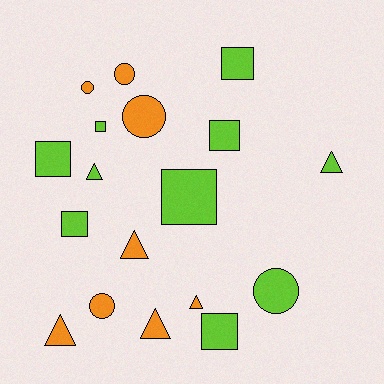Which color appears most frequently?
Lime, with 10 objects.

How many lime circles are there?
There is 1 lime circle.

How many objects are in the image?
There are 18 objects.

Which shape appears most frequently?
Square, with 7 objects.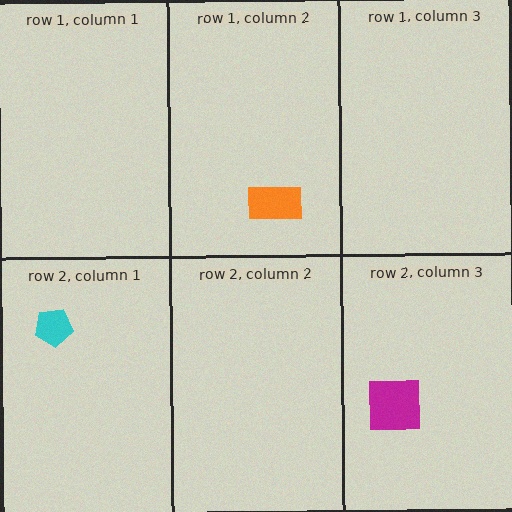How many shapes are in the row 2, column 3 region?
1.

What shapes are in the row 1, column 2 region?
The orange rectangle.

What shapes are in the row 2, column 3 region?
The magenta square.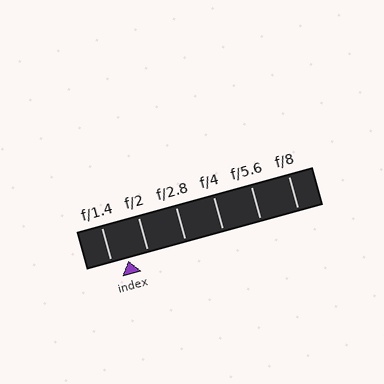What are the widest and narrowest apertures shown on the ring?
The widest aperture shown is f/1.4 and the narrowest is f/8.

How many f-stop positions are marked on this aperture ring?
There are 6 f-stop positions marked.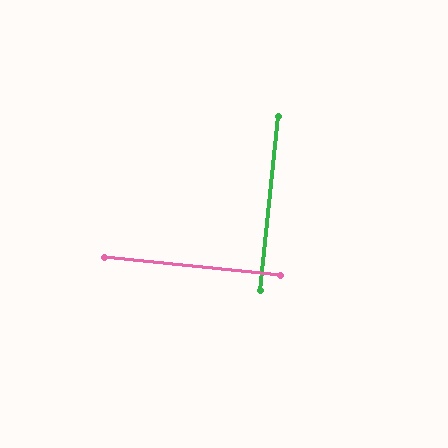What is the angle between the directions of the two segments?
Approximately 90 degrees.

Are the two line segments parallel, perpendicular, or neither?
Perpendicular — they meet at approximately 90°.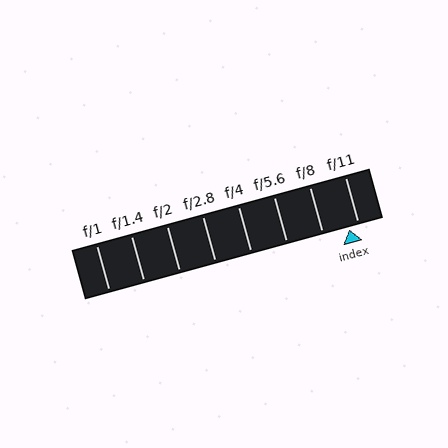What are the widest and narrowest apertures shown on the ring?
The widest aperture shown is f/1 and the narrowest is f/11.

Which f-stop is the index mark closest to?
The index mark is closest to f/11.